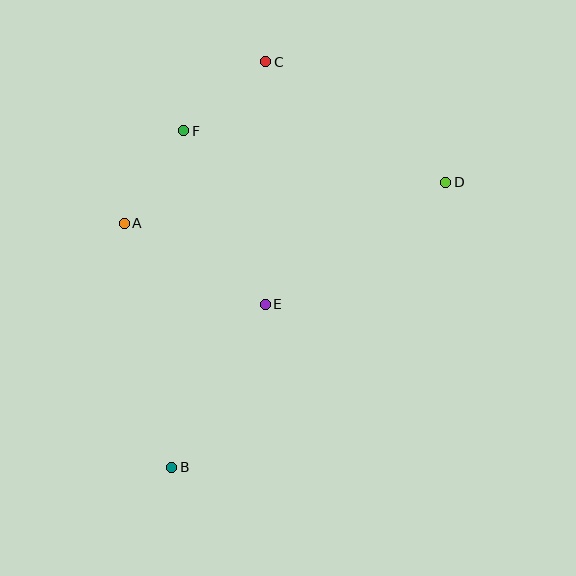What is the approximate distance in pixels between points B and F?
The distance between B and F is approximately 337 pixels.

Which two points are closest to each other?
Points C and F are closest to each other.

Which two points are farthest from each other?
Points B and C are farthest from each other.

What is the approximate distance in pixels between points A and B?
The distance between A and B is approximately 249 pixels.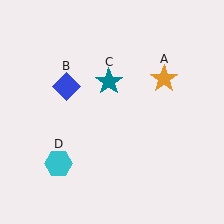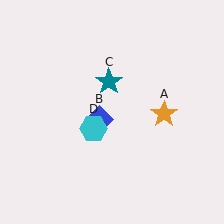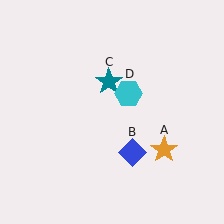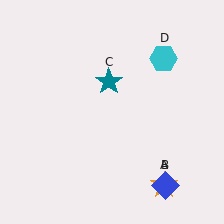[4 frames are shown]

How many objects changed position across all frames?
3 objects changed position: orange star (object A), blue diamond (object B), cyan hexagon (object D).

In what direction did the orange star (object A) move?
The orange star (object A) moved down.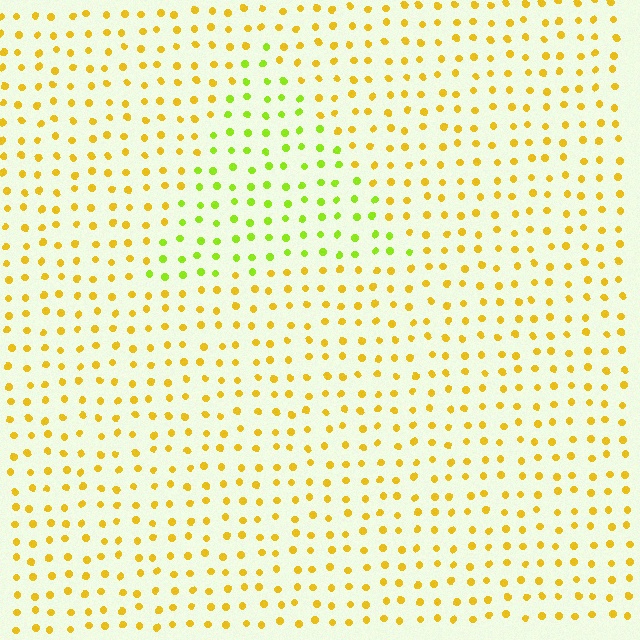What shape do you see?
I see a triangle.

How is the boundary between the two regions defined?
The boundary is defined purely by a slight shift in hue (about 40 degrees). Spacing, size, and orientation are identical on both sides.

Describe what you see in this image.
The image is filled with small yellow elements in a uniform arrangement. A triangle-shaped region is visible where the elements are tinted to a slightly different hue, forming a subtle color boundary.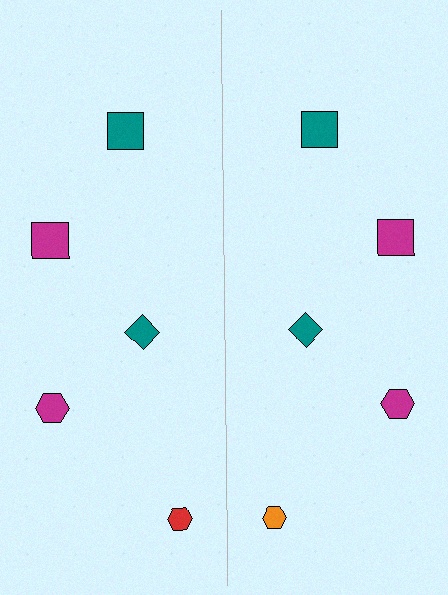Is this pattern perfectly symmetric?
No, the pattern is not perfectly symmetric. The orange hexagon on the right side breaks the symmetry — its mirror counterpart is red.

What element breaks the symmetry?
The orange hexagon on the right side breaks the symmetry — its mirror counterpart is red.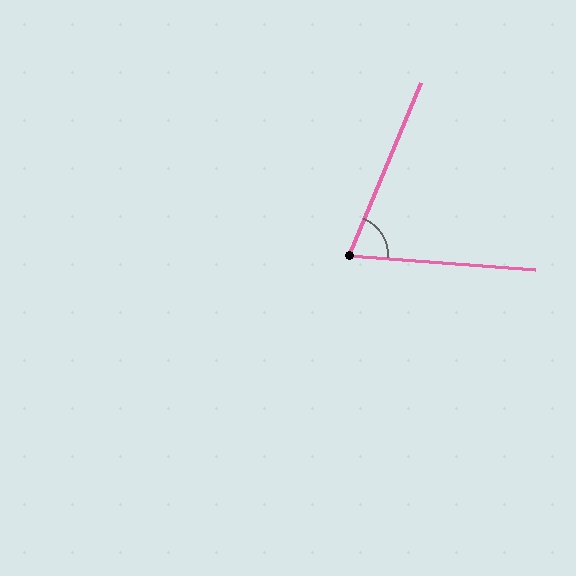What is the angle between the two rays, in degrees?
Approximately 72 degrees.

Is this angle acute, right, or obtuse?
It is acute.